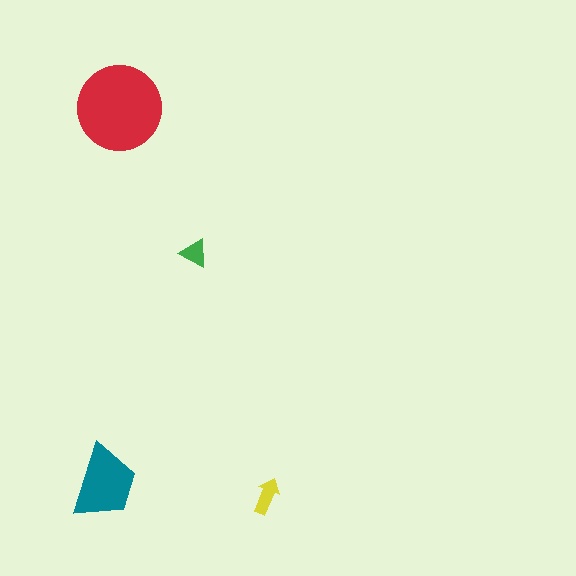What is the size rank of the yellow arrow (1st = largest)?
3rd.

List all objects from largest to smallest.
The red circle, the teal trapezoid, the yellow arrow, the green triangle.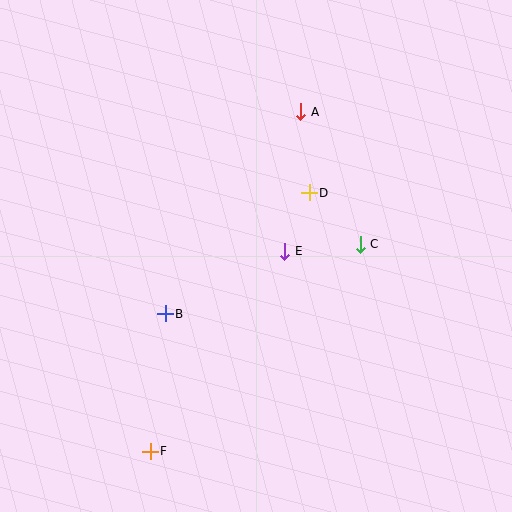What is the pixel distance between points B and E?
The distance between B and E is 135 pixels.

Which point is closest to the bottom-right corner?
Point C is closest to the bottom-right corner.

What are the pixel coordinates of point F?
Point F is at (150, 451).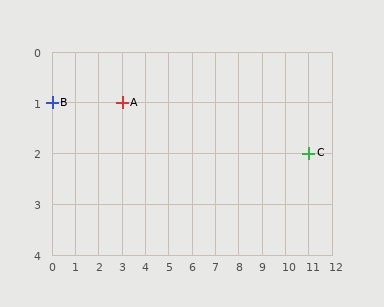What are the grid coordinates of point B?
Point B is at grid coordinates (0, 1).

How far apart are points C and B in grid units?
Points C and B are 11 columns and 1 row apart (about 11.0 grid units diagonally).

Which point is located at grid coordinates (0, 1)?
Point B is at (0, 1).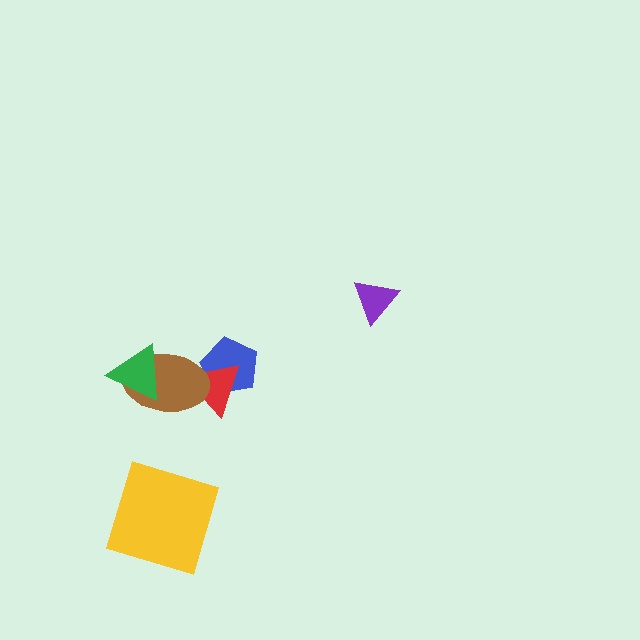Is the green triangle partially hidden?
No, no other shape covers it.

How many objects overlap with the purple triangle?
0 objects overlap with the purple triangle.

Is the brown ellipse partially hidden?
Yes, it is partially covered by another shape.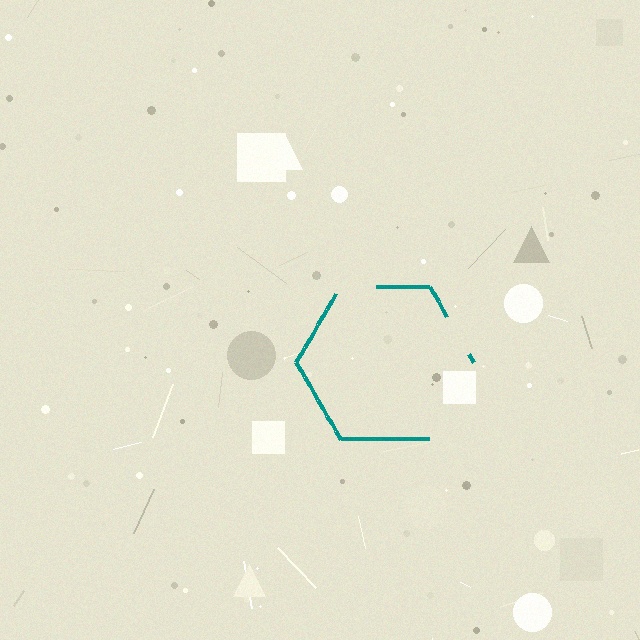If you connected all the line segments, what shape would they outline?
They would outline a hexagon.